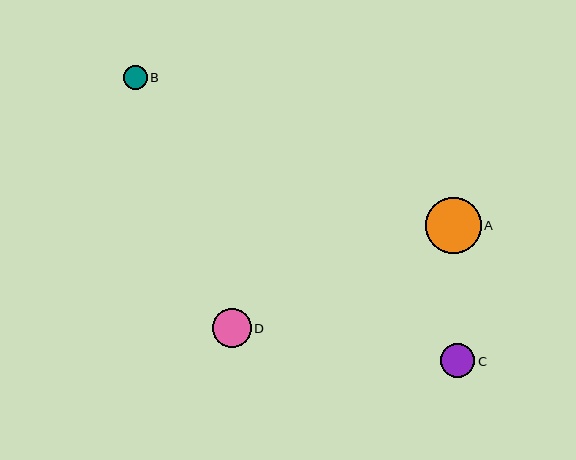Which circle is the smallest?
Circle B is the smallest with a size of approximately 24 pixels.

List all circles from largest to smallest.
From largest to smallest: A, D, C, B.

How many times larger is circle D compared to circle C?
Circle D is approximately 1.2 times the size of circle C.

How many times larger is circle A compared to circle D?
Circle A is approximately 1.4 times the size of circle D.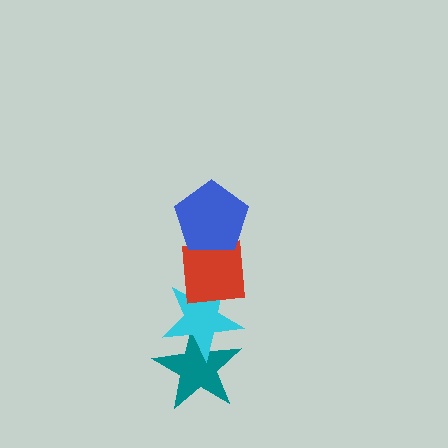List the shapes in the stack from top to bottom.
From top to bottom: the blue pentagon, the red square, the cyan star, the teal star.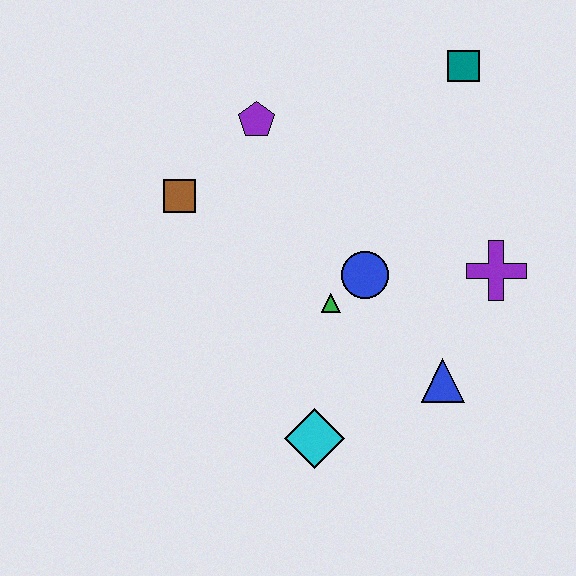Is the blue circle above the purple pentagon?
No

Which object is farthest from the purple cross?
The brown square is farthest from the purple cross.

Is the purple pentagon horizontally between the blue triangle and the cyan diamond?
No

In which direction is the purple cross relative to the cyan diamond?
The purple cross is to the right of the cyan diamond.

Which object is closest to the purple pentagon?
The brown square is closest to the purple pentagon.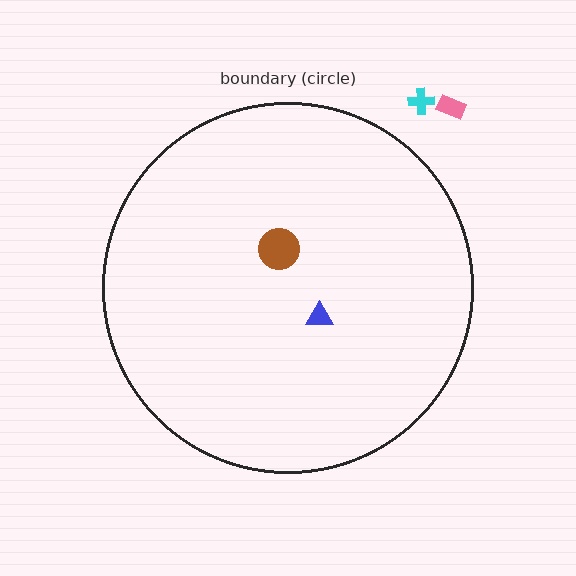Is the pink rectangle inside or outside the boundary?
Outside.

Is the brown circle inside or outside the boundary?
Inside.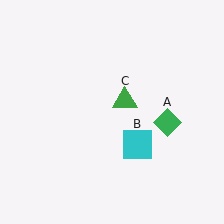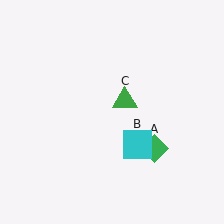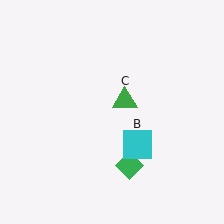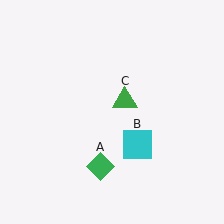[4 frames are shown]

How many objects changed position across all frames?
1 object changed position: green diamond (object A).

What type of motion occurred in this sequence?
The green diamond (object A) rotated clockwise around the center of the scene.